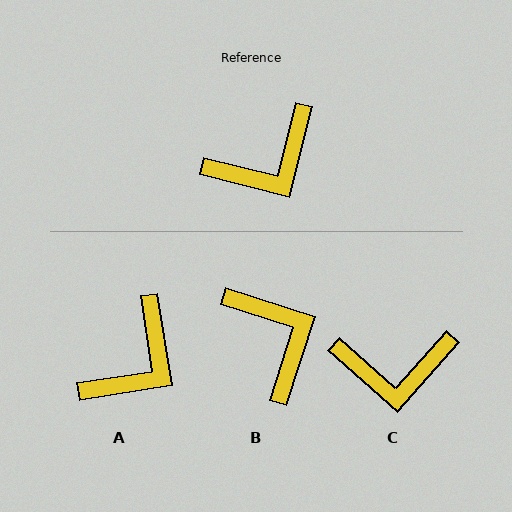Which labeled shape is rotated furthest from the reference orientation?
B, about 86 degrees away.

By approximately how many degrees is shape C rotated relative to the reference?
Approximately 27 degrees clockwise.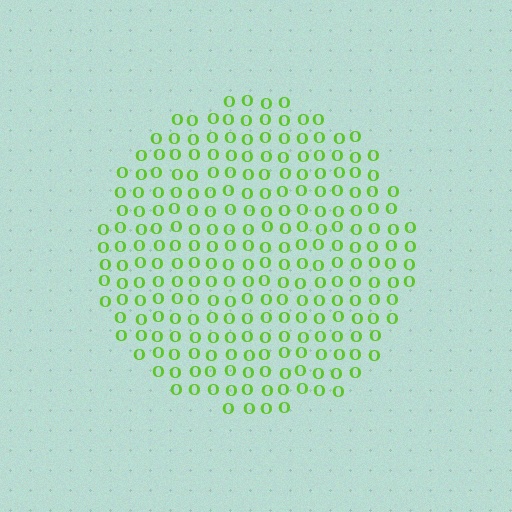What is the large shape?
The large shape is a circle.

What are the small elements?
The small elements are letter O's.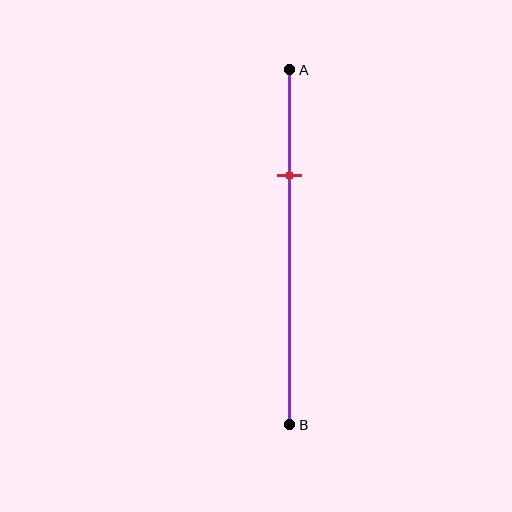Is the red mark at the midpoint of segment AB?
No, the mark is at about 30% from A, not at the 50% midpoint.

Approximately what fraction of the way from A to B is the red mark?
The red mark is approximately 30% of the way from A to B.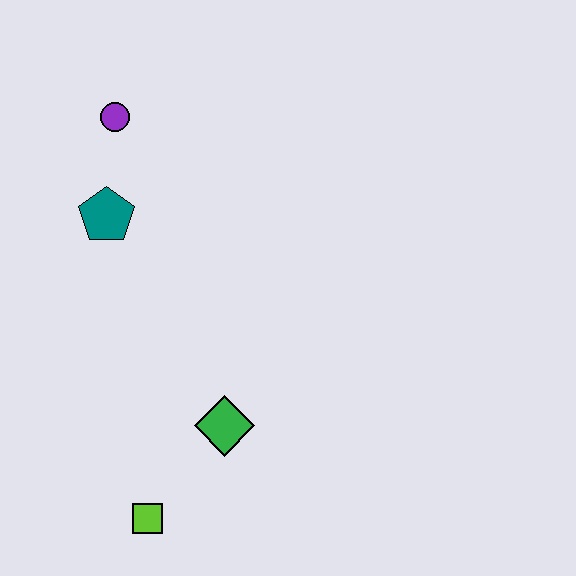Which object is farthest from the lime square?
The purple circle is farthest from the lime square.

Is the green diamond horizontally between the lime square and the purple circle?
No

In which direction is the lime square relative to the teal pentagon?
The lime square is below the teal pentagon.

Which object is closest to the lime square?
The green diamond is closest to the lime square.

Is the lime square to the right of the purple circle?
Yes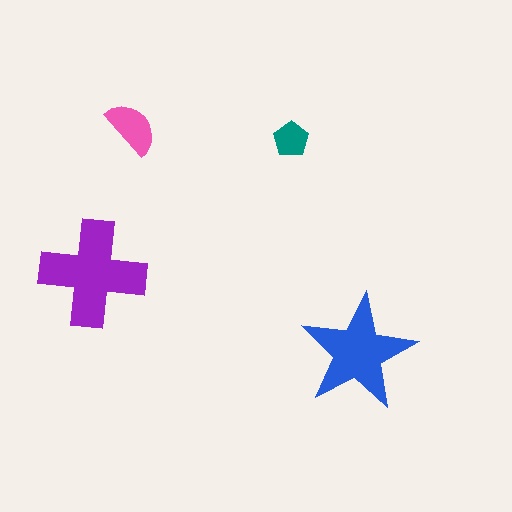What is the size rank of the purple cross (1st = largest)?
1st.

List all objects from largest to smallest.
The purple cross, the blue star, the pink semicircle, the teal pentagon.